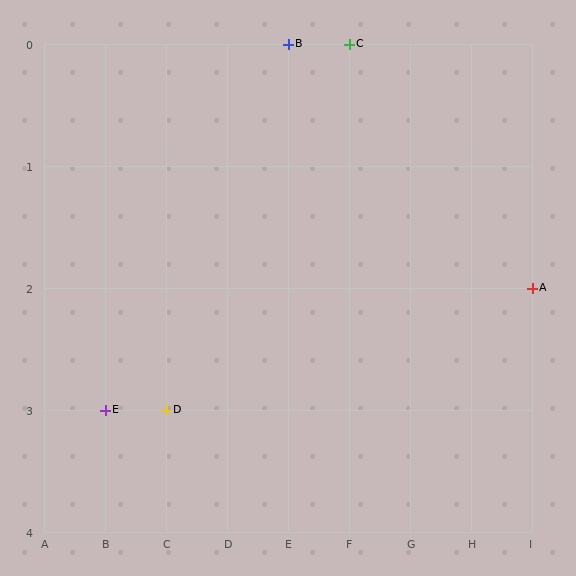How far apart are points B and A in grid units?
Points B and A are 4 columns and 2 rows apart (about 4.5 grid units diagonally).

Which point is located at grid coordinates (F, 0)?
Point C is at (F, 0).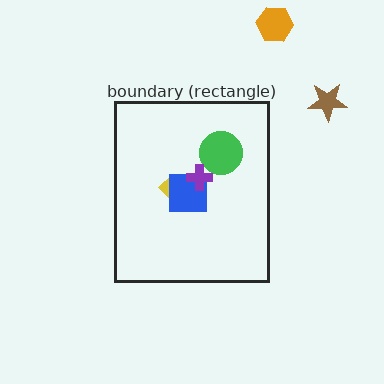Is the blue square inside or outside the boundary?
Inside.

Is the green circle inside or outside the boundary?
Inside.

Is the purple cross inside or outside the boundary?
Inside.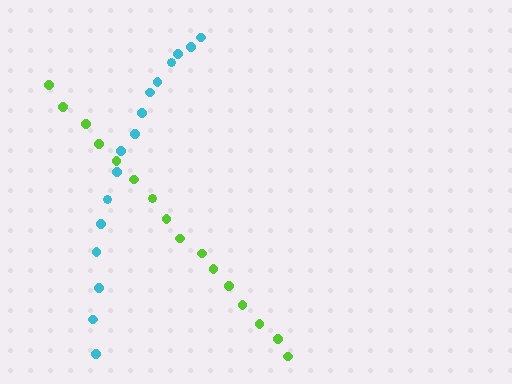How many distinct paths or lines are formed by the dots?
There are 2 distinct paths.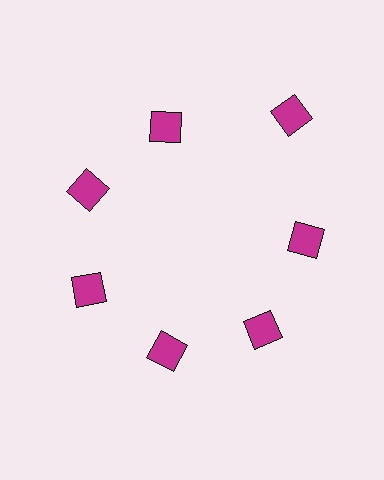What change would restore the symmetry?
The symmetry would be restored by moving it inward, back onto the ring so that all 7 diamonds sit at equal angles and equal distance from the center.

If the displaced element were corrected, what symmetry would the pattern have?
It would have 7-fold rotational symmetry — the pattern would map onto itself every 51 degrees.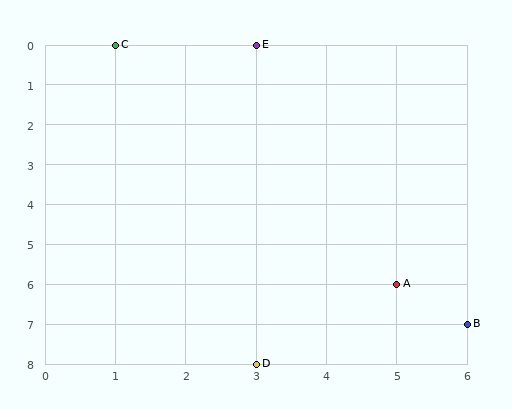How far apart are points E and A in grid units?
Points E and A are 2 columns and 6 rows apart (about 6.3 grid units diagonally).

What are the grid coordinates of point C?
Point C is at grid coordinates (1, 0).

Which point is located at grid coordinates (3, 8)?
Point D is at (3, 8).